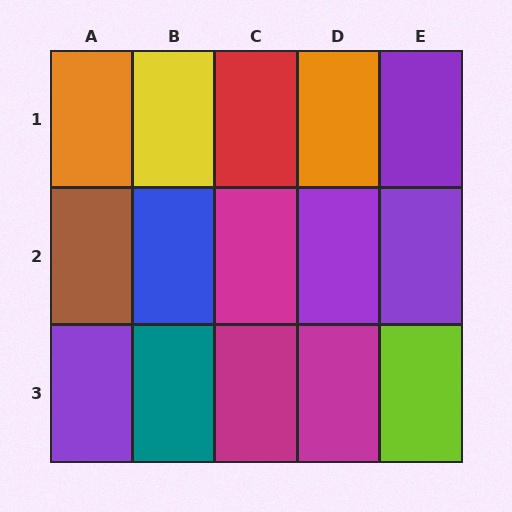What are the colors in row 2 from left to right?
Brown, blue, magenta, purple, purple.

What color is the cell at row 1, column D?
Orange.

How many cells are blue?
1 cell is blue.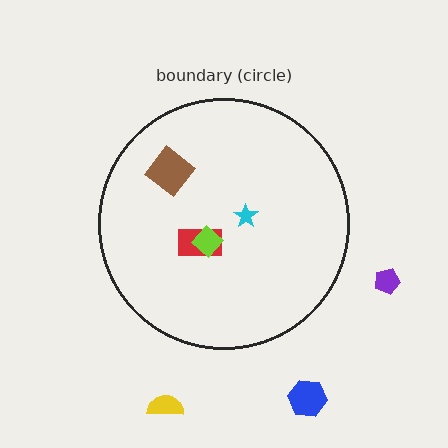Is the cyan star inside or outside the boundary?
Inside.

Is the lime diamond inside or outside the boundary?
Inside.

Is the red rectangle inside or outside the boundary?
Inside.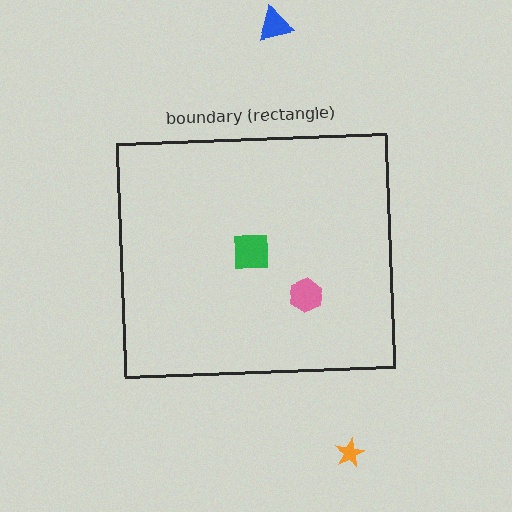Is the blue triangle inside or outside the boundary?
Outside.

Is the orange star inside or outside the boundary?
Outside.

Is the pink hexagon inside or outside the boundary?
Inside.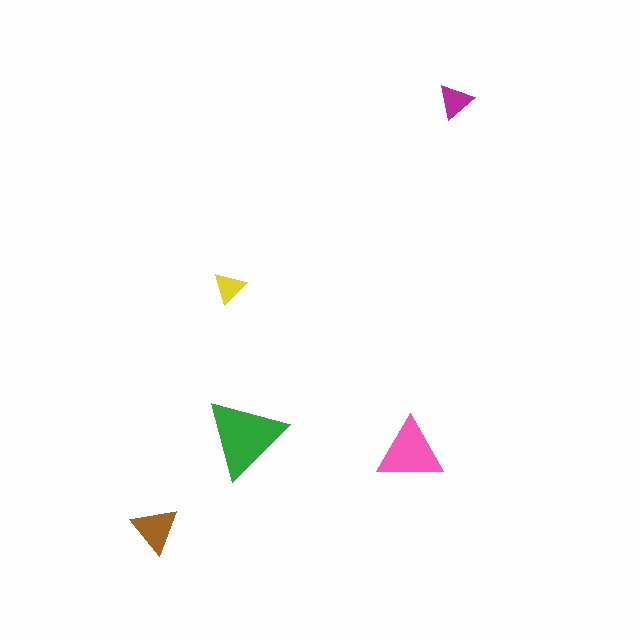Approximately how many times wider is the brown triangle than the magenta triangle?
About 1.5 times wider.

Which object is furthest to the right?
The magenta triangle is rightmost.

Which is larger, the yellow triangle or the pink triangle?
The pink one.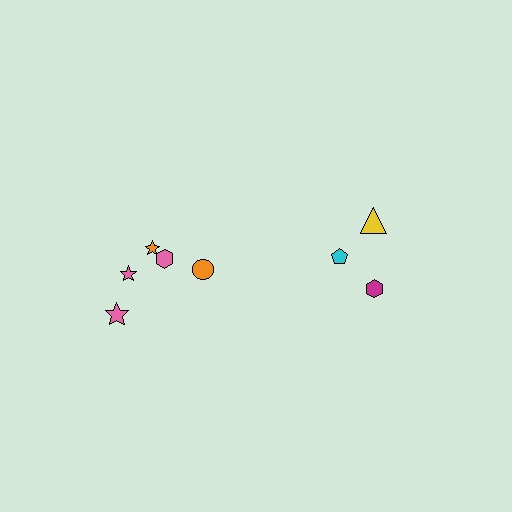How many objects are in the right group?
There are 3 objects.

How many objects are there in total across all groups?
There are 8 objects.